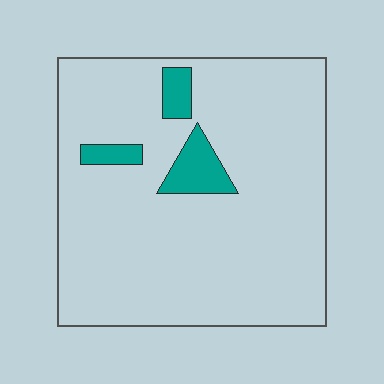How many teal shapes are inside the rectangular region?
3.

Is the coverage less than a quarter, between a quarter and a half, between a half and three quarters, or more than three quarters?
Less than a quarter.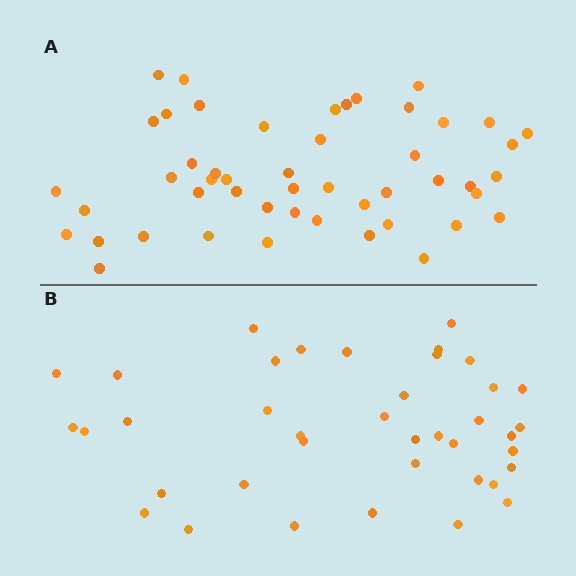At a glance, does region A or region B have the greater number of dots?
Region A (the top region) has more dots.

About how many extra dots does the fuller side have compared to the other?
Region A has roughly 10 or so more dots than region B.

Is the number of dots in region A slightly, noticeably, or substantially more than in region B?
Region A has noticeably more, but not dramatically so. The ratio is roughly 1.3 to 1.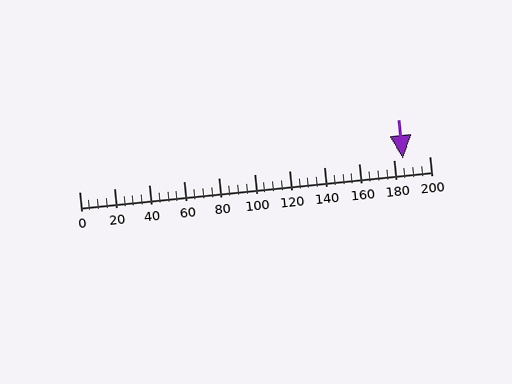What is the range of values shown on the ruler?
The ruler shows values from 0 to 200.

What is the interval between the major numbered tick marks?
The major tick marks are spaced 20 units apart.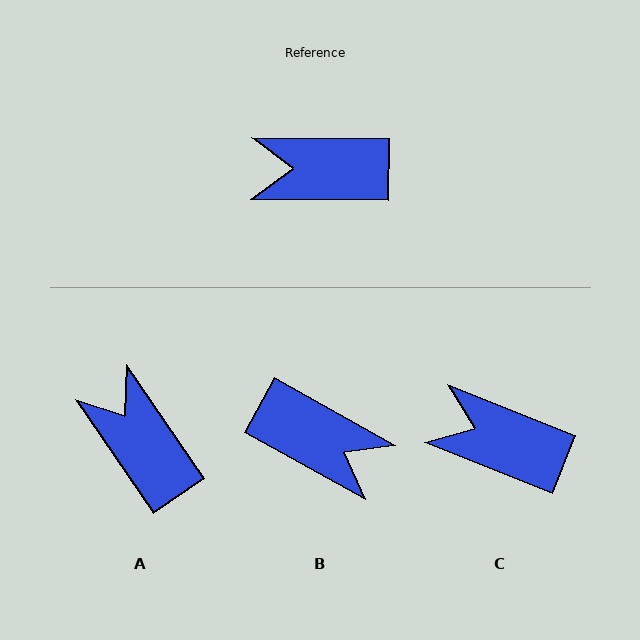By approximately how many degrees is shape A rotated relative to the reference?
Approximately 55 degrees clockwise.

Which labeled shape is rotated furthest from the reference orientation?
B, about 151 degrees away.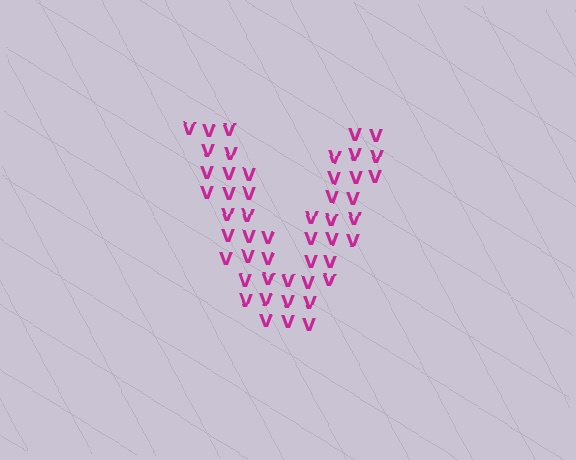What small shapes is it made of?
It is made of small letter V's.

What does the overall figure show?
The overall figure shows the letter V.